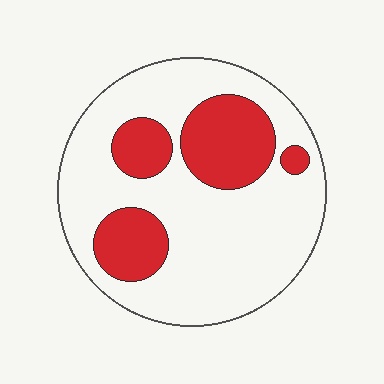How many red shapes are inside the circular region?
4.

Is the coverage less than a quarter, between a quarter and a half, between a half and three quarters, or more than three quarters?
Between a quarter and a half.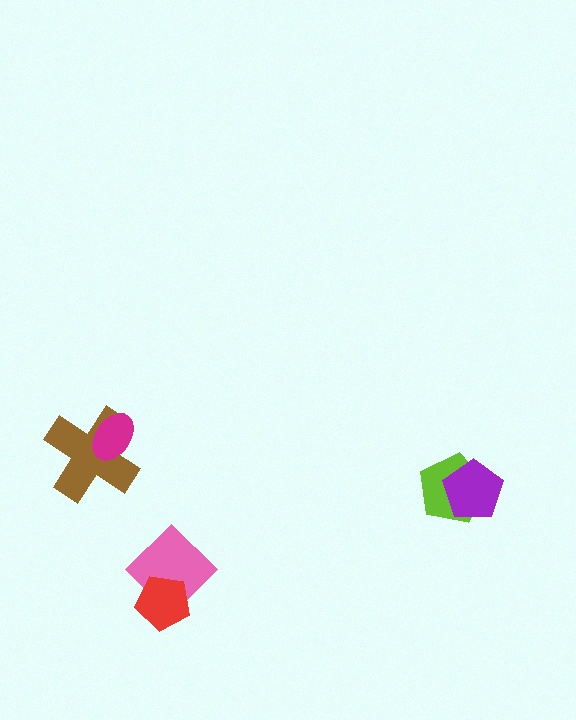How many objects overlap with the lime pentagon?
1 object overlaps with the lime pentagon.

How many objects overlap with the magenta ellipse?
1 object overlaps with the magenta ellipse.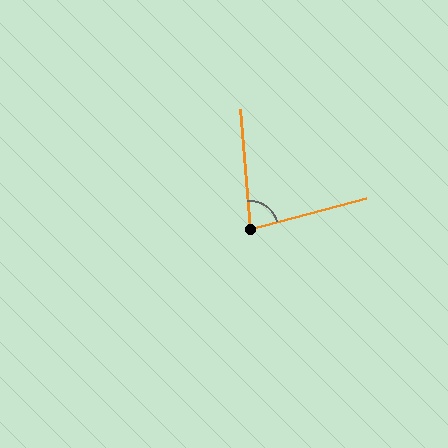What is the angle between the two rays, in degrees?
Approximately 80 degrees.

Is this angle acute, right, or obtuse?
It is acute.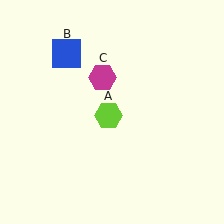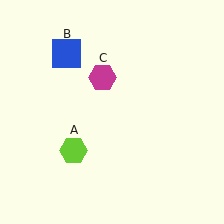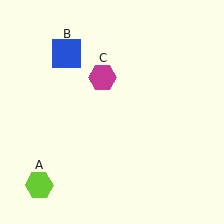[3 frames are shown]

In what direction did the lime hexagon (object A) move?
The lime hexagon (object A) moved down and to the left.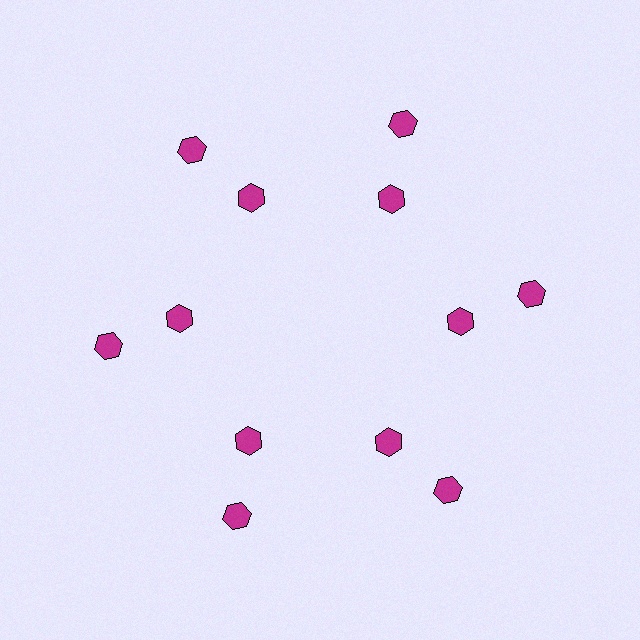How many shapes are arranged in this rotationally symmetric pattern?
There are 12 shapes, arranged in 6 groups of 2.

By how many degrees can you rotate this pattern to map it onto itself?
The pattern maps onto itself every 60 degrees of rotation.